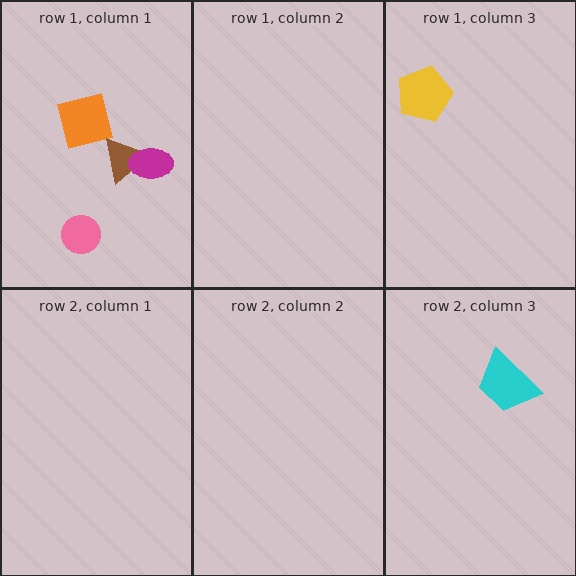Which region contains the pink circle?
The row 1, column 1 region.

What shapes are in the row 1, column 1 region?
The orange square, the brown triangle, the magenta ellipse, the pink circle.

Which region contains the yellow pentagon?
The row 1, column 3 region.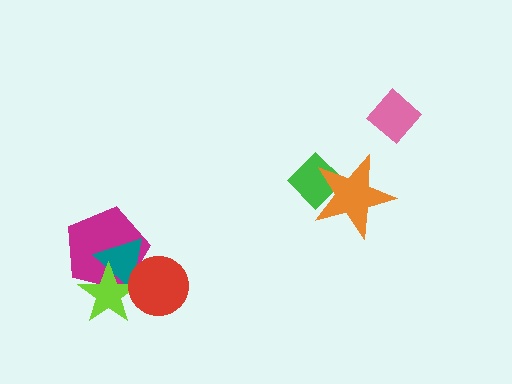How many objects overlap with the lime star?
3 objects overlap with the lime star.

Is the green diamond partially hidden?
Yes, it is partially covered by another shape.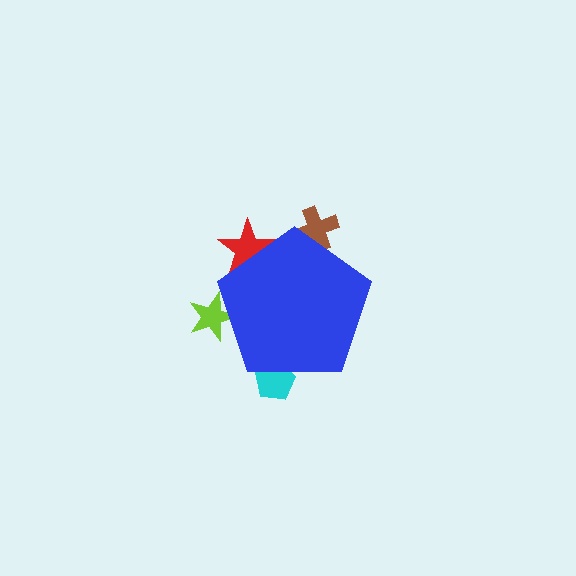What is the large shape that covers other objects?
A blue pentagon.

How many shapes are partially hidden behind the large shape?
4 shapes are partially hidden.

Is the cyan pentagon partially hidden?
Yes, the cyan pentagon is partially hidden behind the blue pentagon.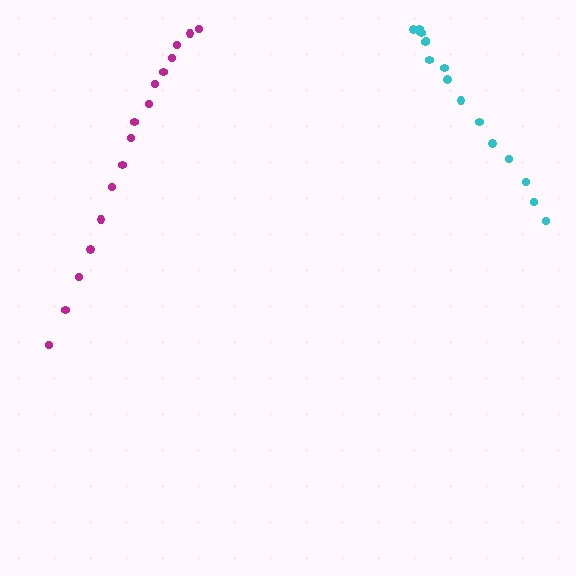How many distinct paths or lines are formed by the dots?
There are 2 distinct paths.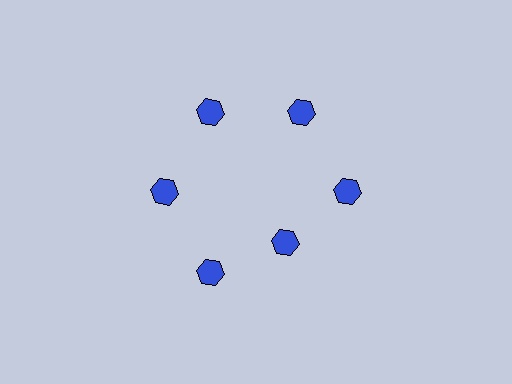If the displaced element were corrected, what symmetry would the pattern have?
It would have 6-fold rotational symmetry — the pattern would map onto itself every 60 degrees.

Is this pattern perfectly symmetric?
No. The 6 blue hexagons are arranged in a ring, but one element near the 5 o'clock position is pulled inward toward the center, breaking the 6-fold rotational symmetry.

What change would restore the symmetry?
The symmetry would be restored by moving it outward, back onto the ring so that all 6 hexagons sit at equal angles and equal distance from the center.